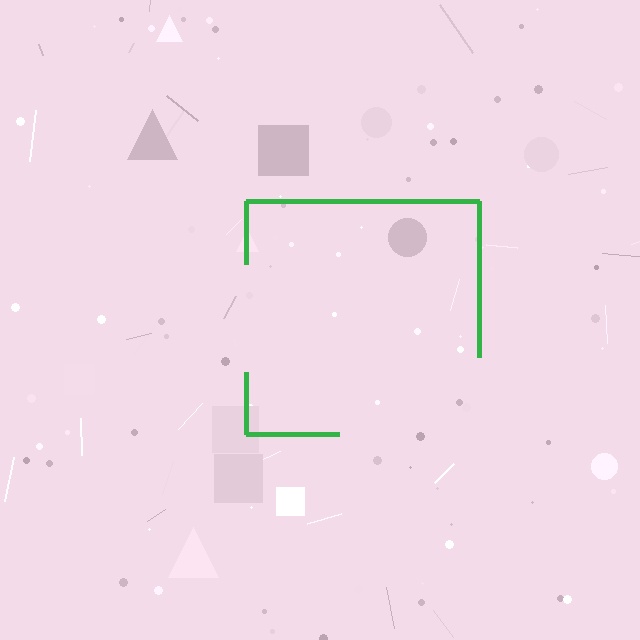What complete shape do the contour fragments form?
The contour fragments form a square.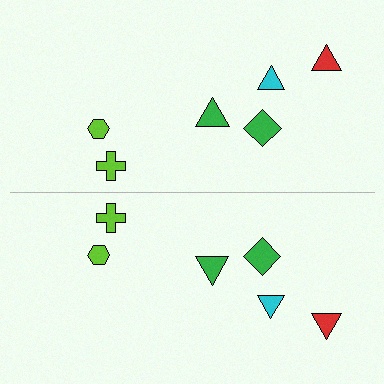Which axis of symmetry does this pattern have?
The pattern has a horizontal axis of symmetry running through the center of the image.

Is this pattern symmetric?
Yes, this pattern has bilateral (reflection) symmetry.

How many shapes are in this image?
There are 12 shapes in this image.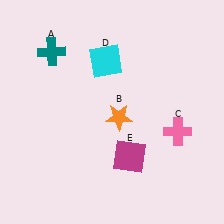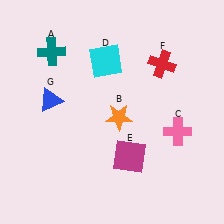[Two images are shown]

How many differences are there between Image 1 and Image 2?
There are 2 differences between the two images.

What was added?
A red cross (F), a blue triangle (G) were added in Image 2.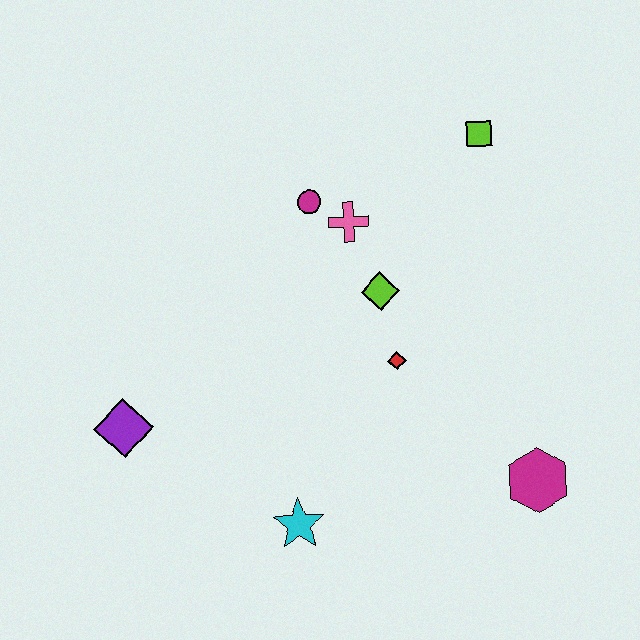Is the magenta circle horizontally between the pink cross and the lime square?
No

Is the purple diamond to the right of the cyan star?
No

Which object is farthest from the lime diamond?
The purple diamond is farthest from the lime diamond.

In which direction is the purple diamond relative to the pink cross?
The purple diamond is to the left of the pink cross.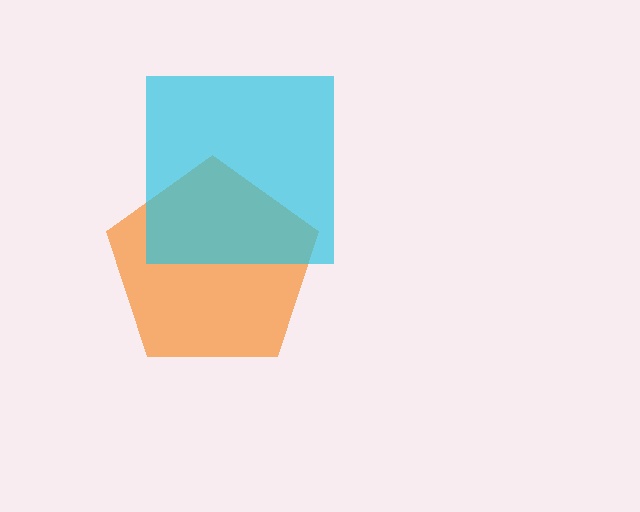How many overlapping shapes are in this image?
There are 2 overlapping shapes in the image.